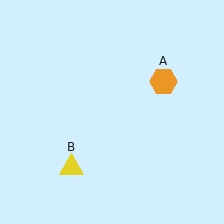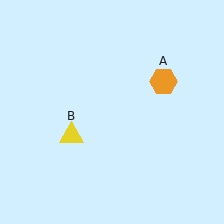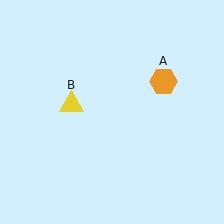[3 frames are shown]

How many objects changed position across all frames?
1 object changed position: yellow triangle (object B).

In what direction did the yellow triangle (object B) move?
The yellow triangle (object B) moved up.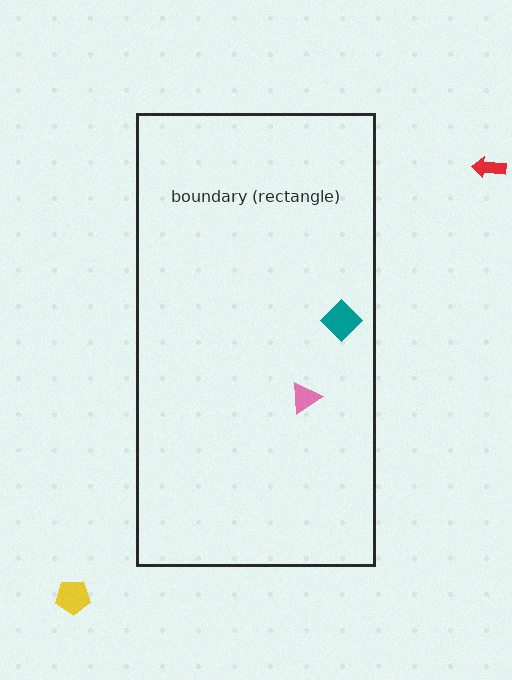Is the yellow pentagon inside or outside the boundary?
Outside.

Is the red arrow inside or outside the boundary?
Outside.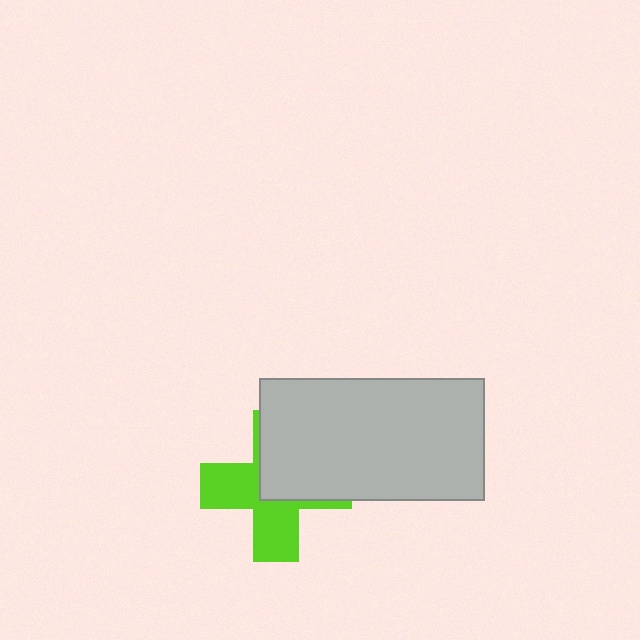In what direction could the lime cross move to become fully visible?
The lime cross could move toward the lower-left. That would shift it out from behind the light gray rectangle entirely.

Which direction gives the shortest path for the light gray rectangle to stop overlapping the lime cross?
Moving toward the upper-right gives the shortest separation.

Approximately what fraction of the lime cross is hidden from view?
Roughly 48% of the lime cross is hidden behind the light gray rectangle.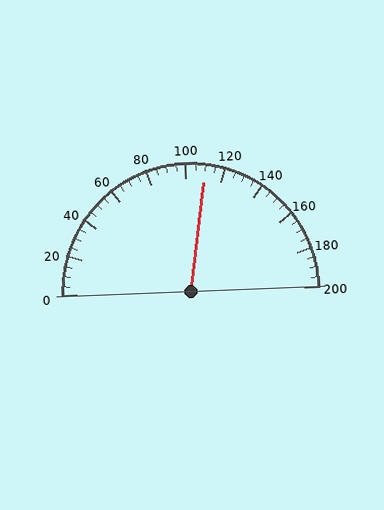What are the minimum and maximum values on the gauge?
The gauge ranges from 0 to 200.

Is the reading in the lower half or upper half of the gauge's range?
The reading is in the upper half of the range (0 to 200).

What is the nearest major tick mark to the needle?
The nearest major tick mark is 120.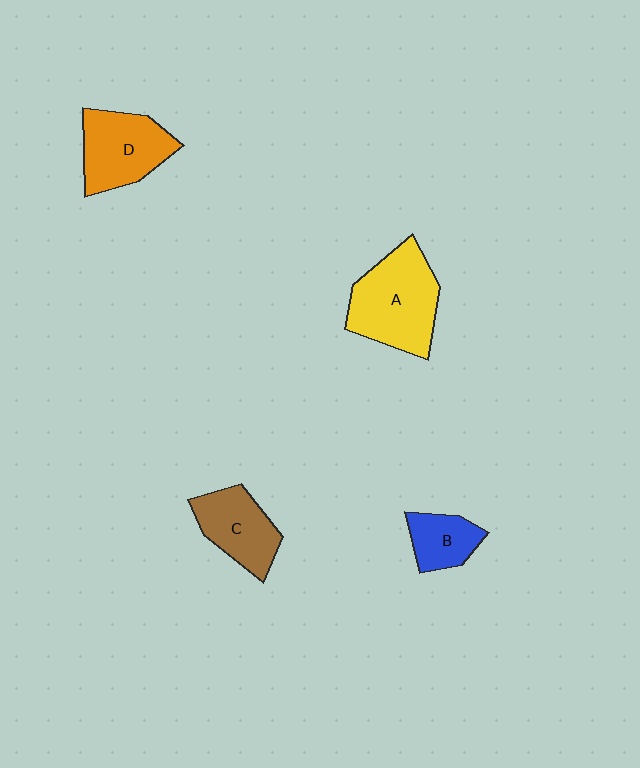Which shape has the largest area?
Shape A (yellow).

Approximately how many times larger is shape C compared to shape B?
Approximately 1.5 times.